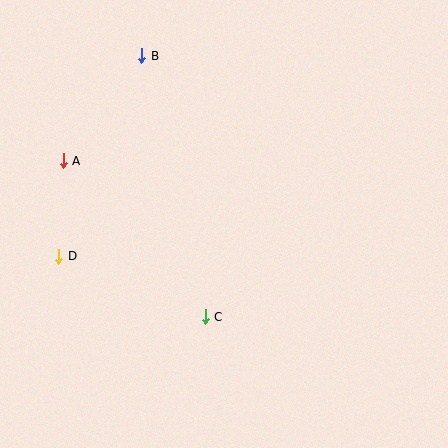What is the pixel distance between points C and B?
The distance between C and B is 269 pixels.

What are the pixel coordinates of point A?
Point A is at (63, 161).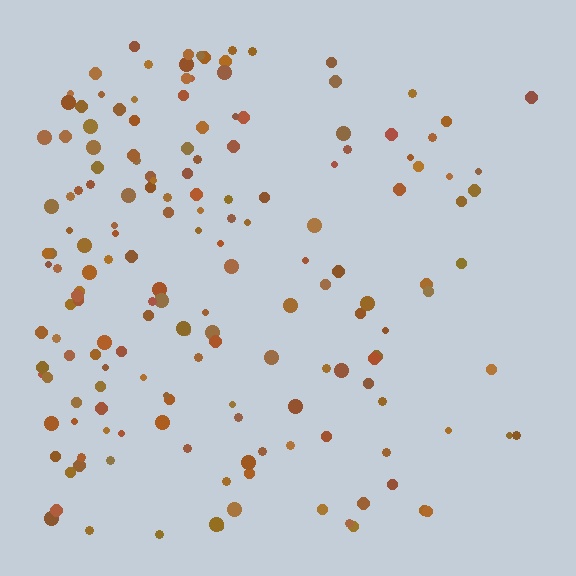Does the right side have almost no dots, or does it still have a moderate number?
Still a moderate number, just noticeably fewer than the left.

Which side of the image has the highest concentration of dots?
The left.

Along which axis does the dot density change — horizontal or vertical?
Horizontal.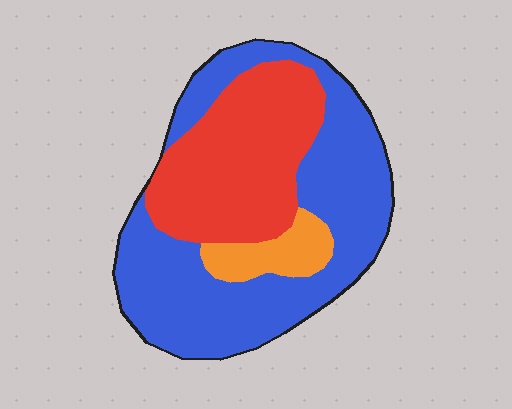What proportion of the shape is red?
Red covers 35% of the shape.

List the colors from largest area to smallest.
From largest to smallest: blue, red, orange.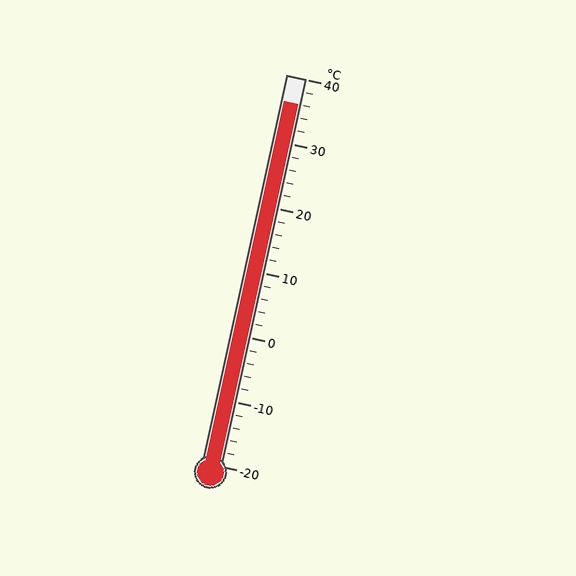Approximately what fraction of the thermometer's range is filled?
The thermometer is filled to approximately 95% of its range.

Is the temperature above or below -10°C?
The temperature is above -10°C.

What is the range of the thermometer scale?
The thermometer scale ranges from -20°C to 40°C.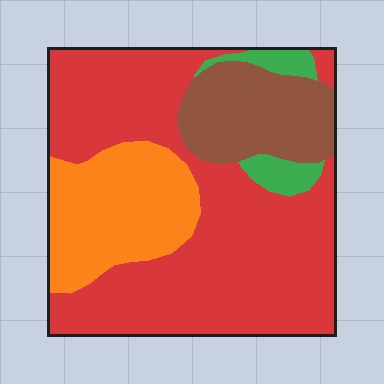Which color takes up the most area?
Red, at roughly 60%.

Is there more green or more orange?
Orange.